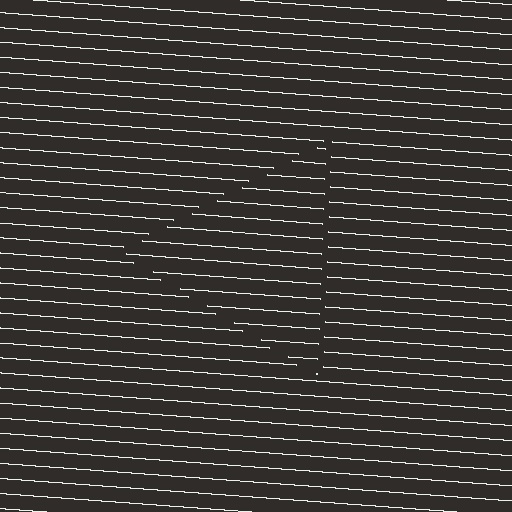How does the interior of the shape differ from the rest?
The interior of the shape contains the same grating, shifted by half a period — the contour is defined by the phase discontinuity where line-ends from the inner and outer gratings abut.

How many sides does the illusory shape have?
3 sides — the line-ends trace a triangle.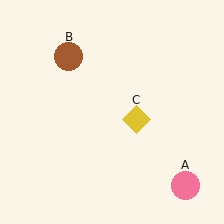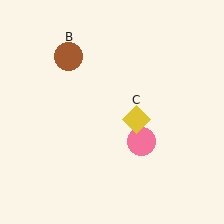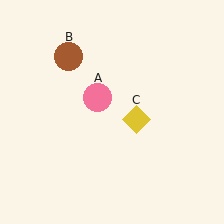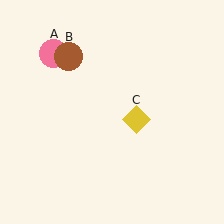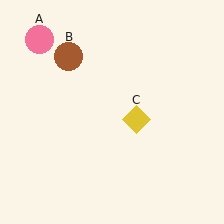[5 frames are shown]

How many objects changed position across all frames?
1 object changed position: pink circle (object A).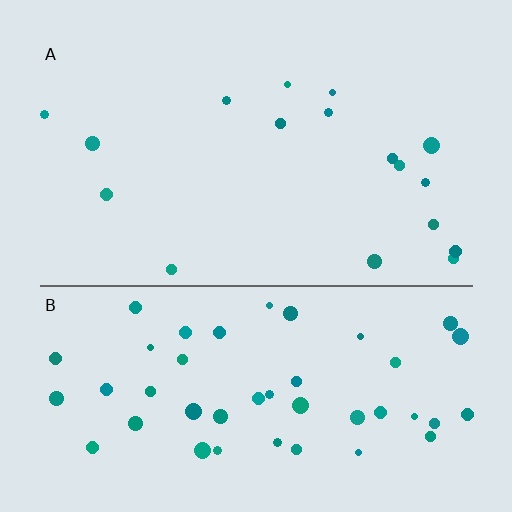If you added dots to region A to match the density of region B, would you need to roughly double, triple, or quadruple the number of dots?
Approximately triple.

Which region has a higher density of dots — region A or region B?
B (the bottom).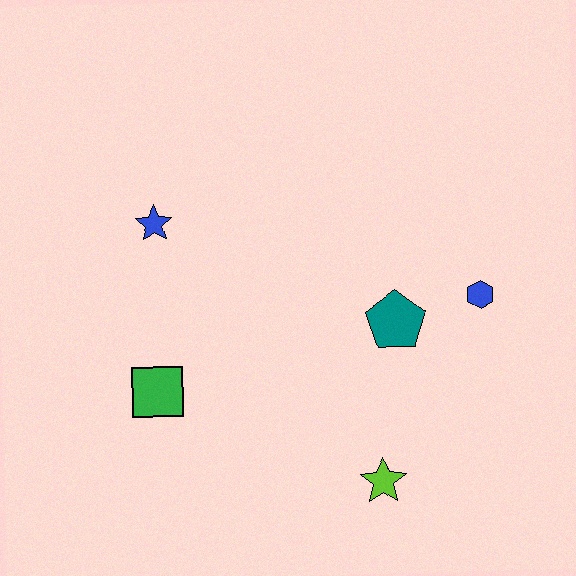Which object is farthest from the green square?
The blue hexagon is farthest from the green square.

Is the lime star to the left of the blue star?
No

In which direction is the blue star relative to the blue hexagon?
The blue star is to the left of the blue hexagon.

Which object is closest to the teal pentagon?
The blue hexagon is closest to the teal pentagon.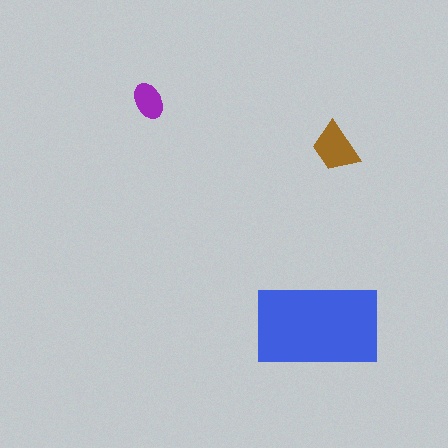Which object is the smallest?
The purple ellipse.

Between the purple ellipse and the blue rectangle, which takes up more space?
The blue rectangle.